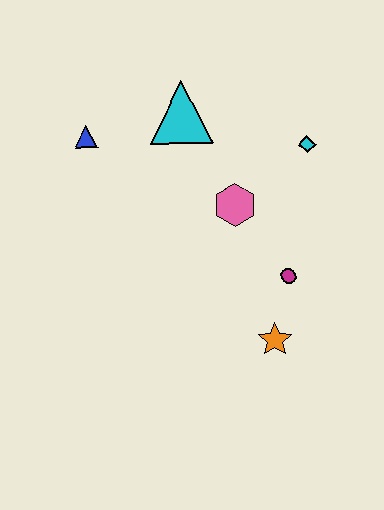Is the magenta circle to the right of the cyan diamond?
No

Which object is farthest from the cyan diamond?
The blue triangle is farthest from the cyan diamond.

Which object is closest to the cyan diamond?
The pink hexagon is closest to the cyan diamond.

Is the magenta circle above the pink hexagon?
No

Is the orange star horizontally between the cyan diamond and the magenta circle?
No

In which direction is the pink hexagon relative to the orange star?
The pink hexagon is above the orange star.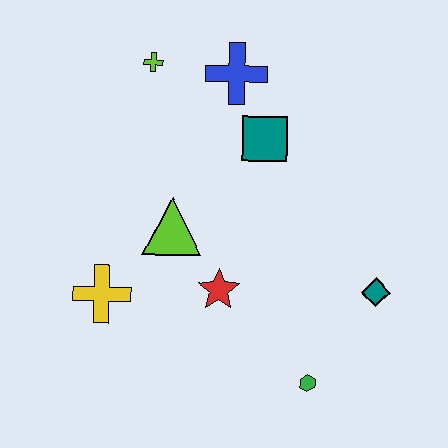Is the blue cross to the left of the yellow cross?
No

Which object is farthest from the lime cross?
The green hexagon is farthest from the lime cross.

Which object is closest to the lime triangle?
The red star is closest to the lime triangle.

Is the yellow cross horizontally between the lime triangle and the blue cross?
No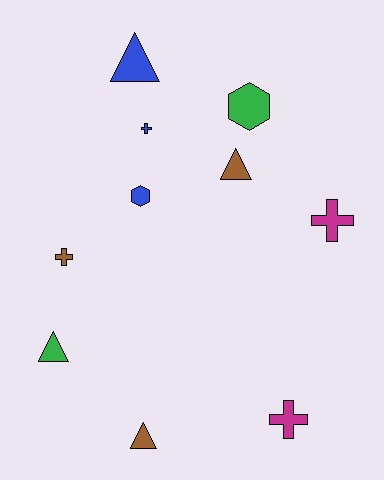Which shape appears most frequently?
Cross, with 4 objects.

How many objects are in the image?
There are 10 objects.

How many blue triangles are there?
There is 1 blue triangle.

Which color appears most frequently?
Brown, with 3 objects.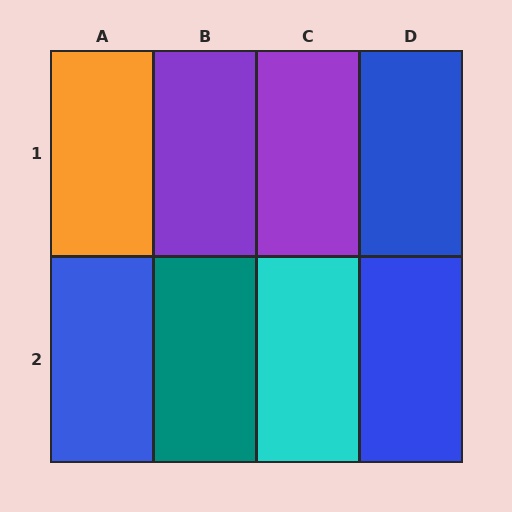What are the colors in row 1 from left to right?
Orange, purple, purple, blue.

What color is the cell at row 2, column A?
Blue.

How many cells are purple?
2 cells are purple.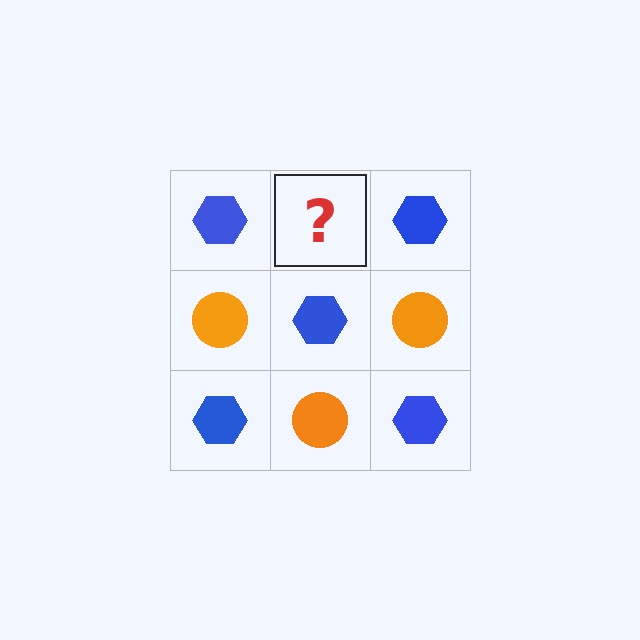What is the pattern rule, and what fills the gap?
The rule is that it alternates blue hexagon and orange circle in a checkerboard pattern. The gap should be filled with an orange circle.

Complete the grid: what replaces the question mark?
The question mark should be replaced with an orange circle.